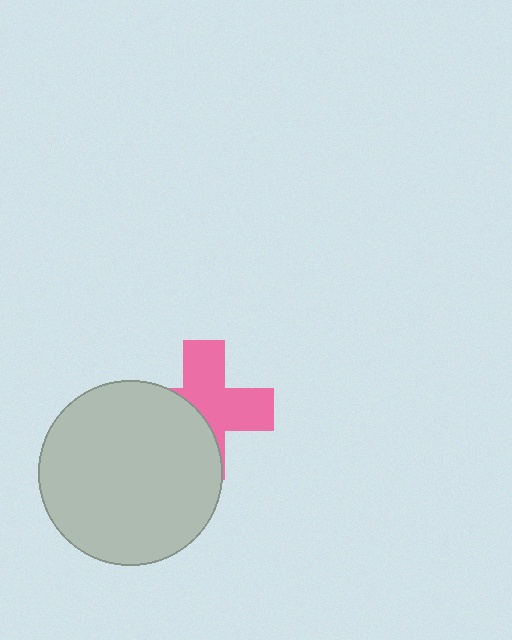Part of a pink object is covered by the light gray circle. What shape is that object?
It is a cross.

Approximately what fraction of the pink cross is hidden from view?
Roughly 44% of the pink cross is hidden behind the light gray circle.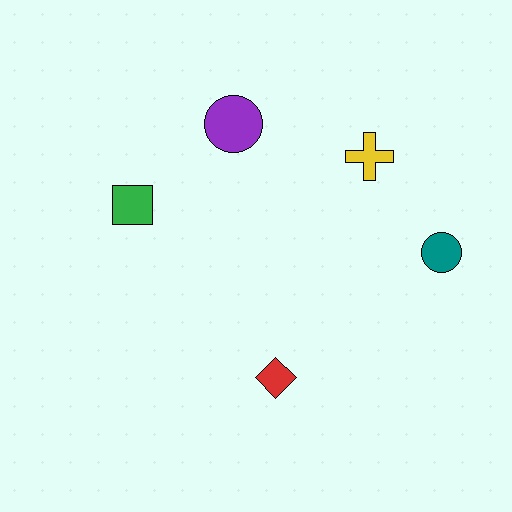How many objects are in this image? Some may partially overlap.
There are 5 objects.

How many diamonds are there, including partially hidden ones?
There is 1 diamond.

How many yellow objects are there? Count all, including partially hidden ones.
There is 1 yellow object.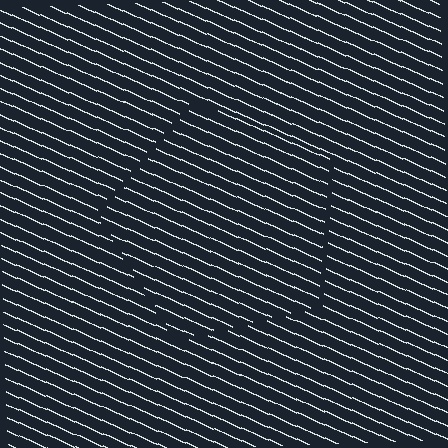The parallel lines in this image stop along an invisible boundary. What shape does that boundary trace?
An illusory pentagon. The interior of the shape contains the same grating, shifted by half a period — the contour is defined by the phase discontinuity where line-ends from the inner and outer gratings abut.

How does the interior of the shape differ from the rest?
The interior of the shape contains the same grating, shifted by half a period — the contour is defined by the phase discontinuity where line-ends from the inner and outer gratings abut.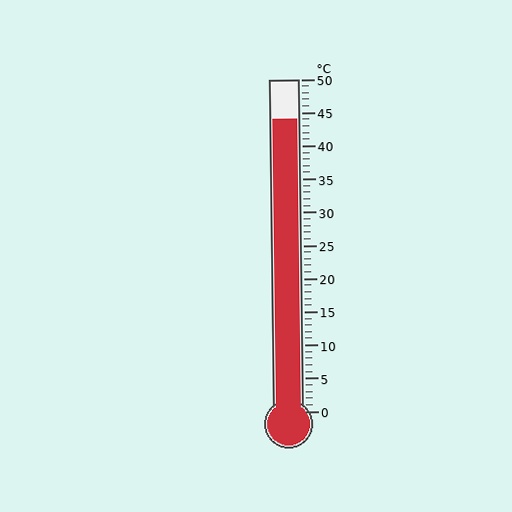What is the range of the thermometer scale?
The thermometer scale ranges from 0°C to 50°C.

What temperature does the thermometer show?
The thermometer shows approximately 44°C.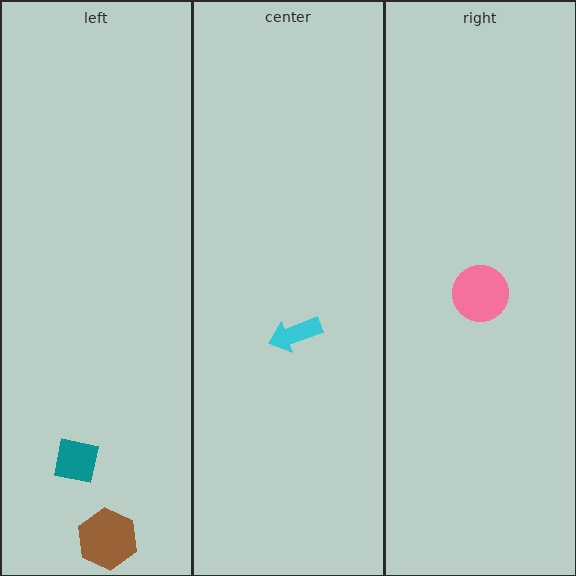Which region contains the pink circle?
The right region.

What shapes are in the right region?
The pink circle.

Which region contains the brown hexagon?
The left region.